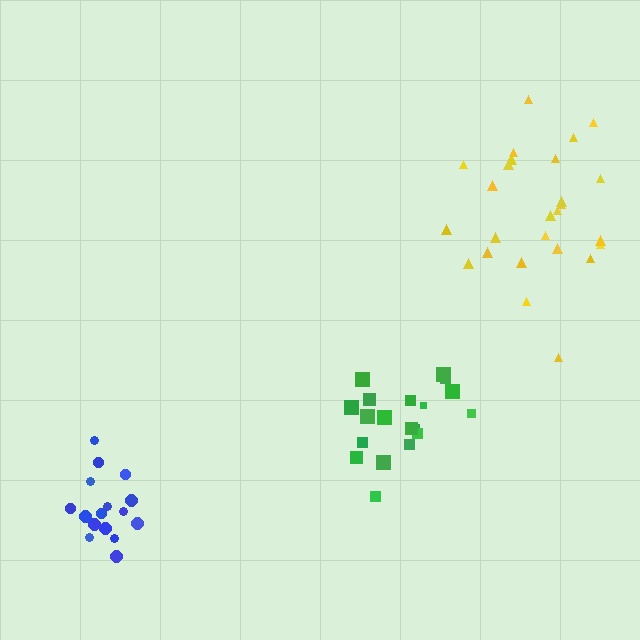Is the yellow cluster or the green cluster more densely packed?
Green.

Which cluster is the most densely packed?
Blue.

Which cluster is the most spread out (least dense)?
Yellow.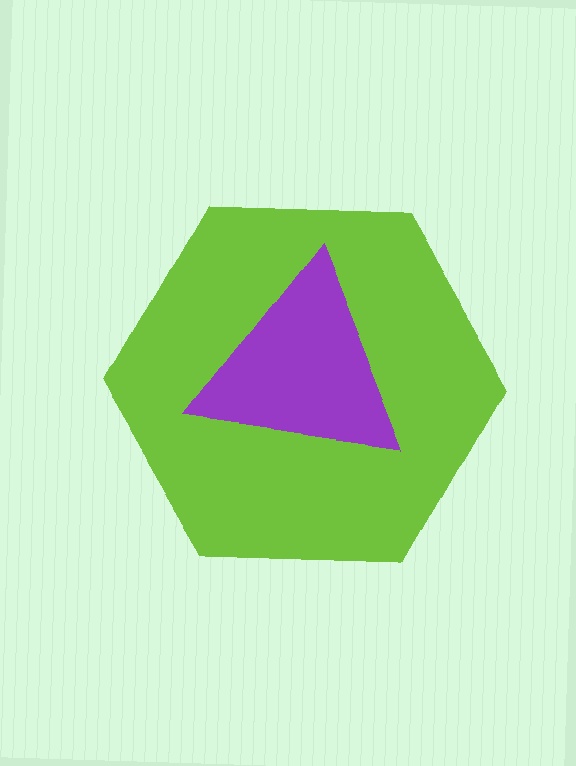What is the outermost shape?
The lime hexagon.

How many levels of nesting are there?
2.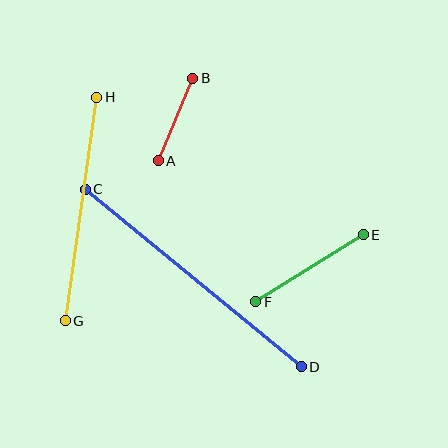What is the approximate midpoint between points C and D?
The midpoint is at approximately (193, 278) pixels.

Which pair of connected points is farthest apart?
Points C and D are farthest apart.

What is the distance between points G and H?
The distance is approximately 226 pixels.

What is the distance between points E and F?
The distance is approximately 126 pixels.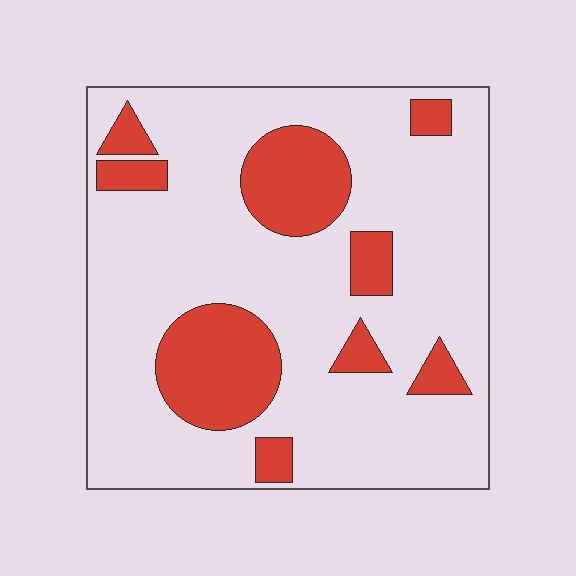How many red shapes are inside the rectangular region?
9.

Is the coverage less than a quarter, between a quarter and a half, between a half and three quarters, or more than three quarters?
Less than a quarter.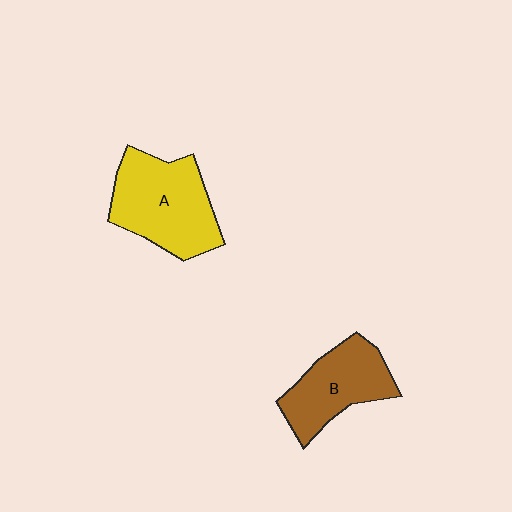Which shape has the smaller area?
Shape B (brown).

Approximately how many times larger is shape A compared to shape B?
Approximately 1.3 times.